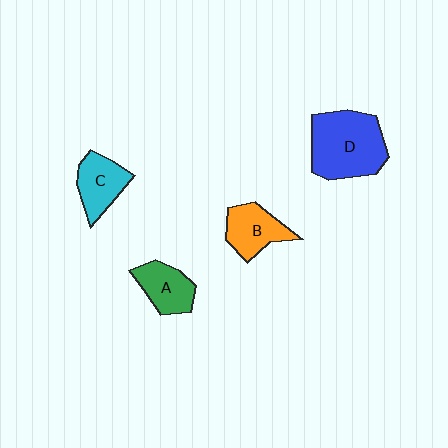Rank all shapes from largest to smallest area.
From largest to smallest: D (blue), B (orange), C (cyan), A (green).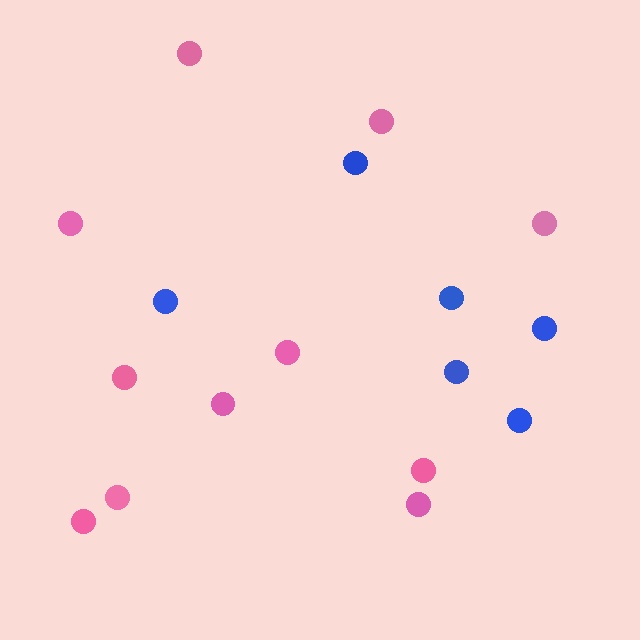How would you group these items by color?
There are 2 groups: one group of blue circles (6) and one group of pink circles (11).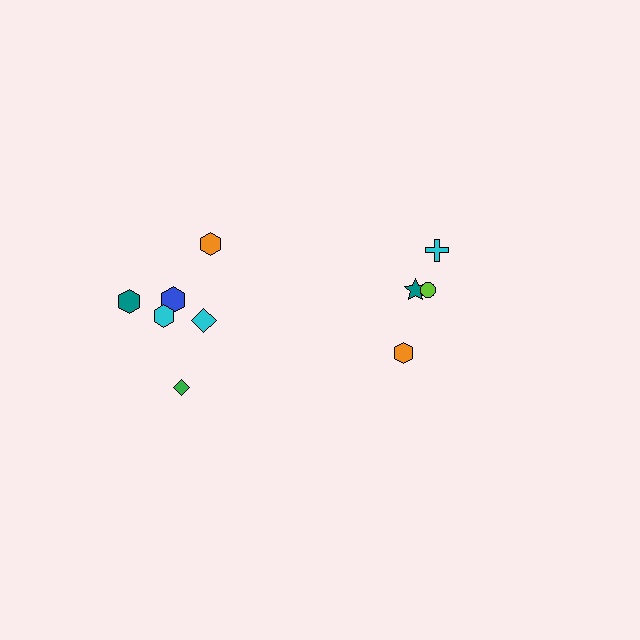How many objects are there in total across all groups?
There are 10 objects.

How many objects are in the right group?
There are 4 objects.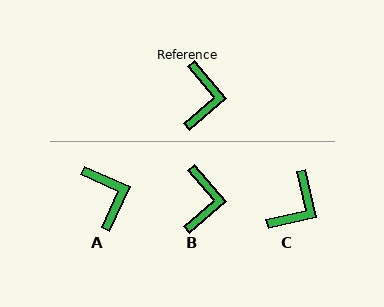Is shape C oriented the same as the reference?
No, it is off by about 28 degrees.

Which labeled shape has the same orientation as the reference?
B.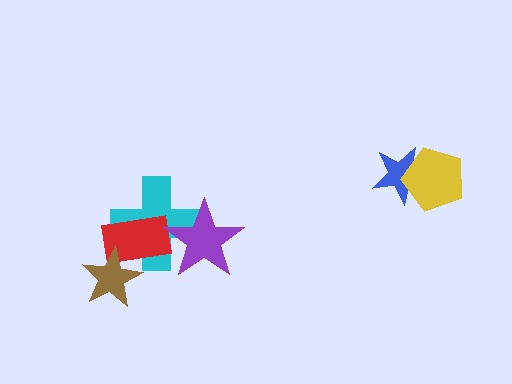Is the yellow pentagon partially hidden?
No, no other shape covers it.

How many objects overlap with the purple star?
1 object overlaps with the purple star.